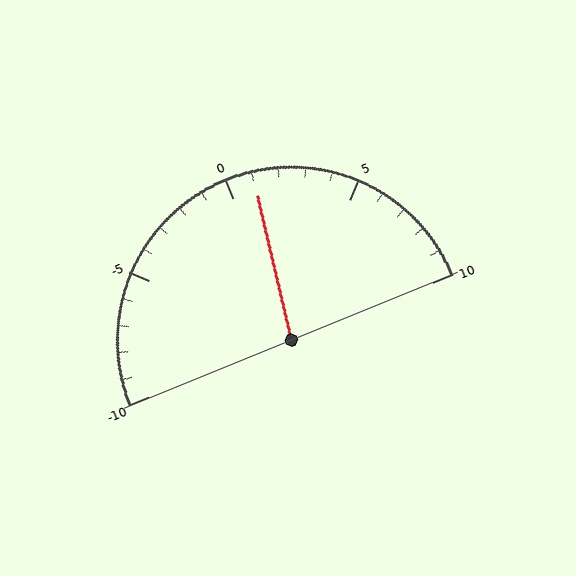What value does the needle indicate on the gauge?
The needle indicates approximately 1.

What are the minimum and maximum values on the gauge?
The gauge ranges from -10 to 10.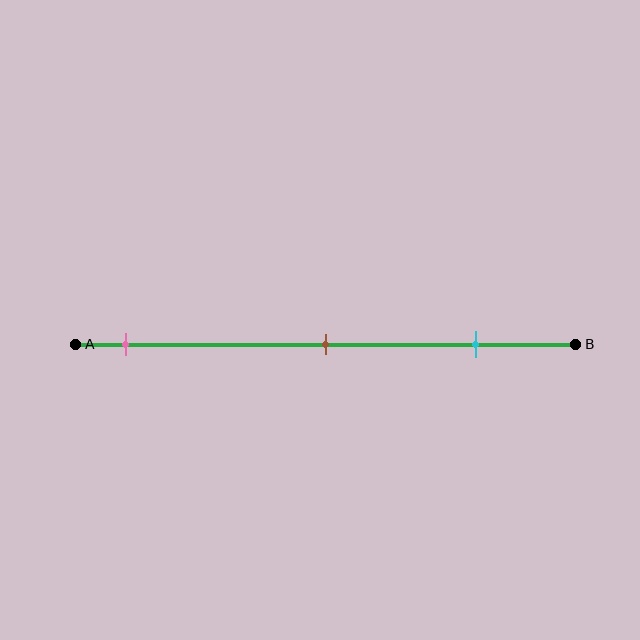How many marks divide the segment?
There are 3 marks dividing the segment.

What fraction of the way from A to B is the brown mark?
The brown mark is approximately 50% (0.5) of the way from A to B.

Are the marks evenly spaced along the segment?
Yes, the marks are approximately evenly spaced.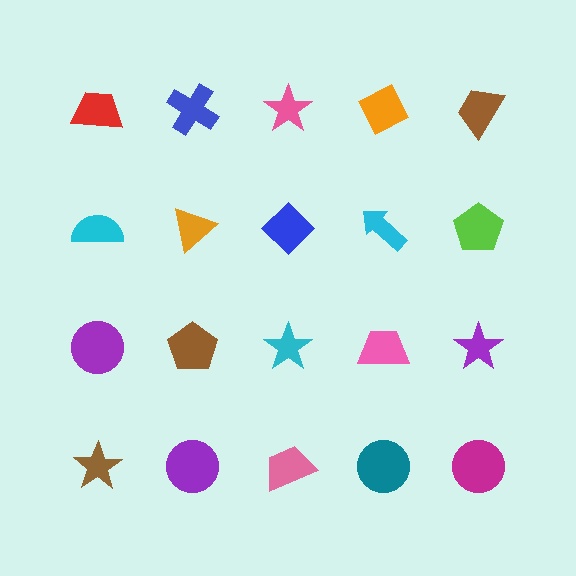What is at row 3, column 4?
A pink trapezoid.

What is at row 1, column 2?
A blue cross.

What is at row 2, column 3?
A blue diamond.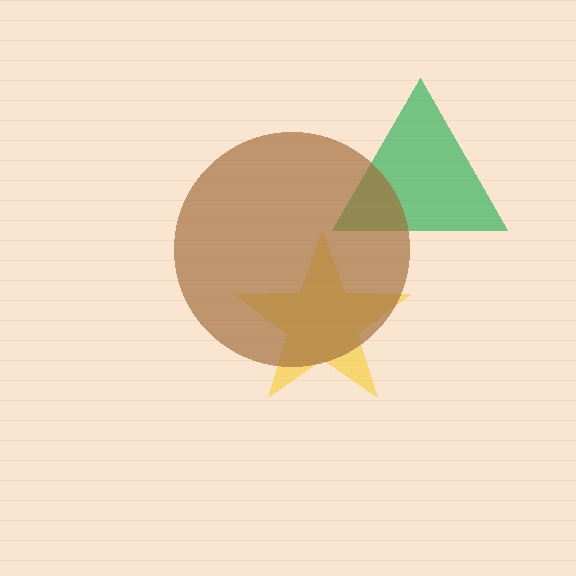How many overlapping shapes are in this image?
There are 3 overlapping shapes in the image.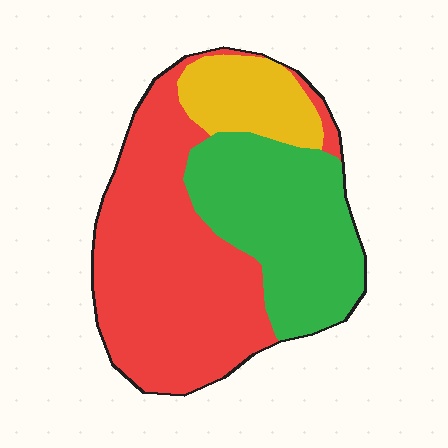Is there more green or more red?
Red.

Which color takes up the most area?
Red, at roughly 50%.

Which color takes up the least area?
Yellow, at roughly 15%.